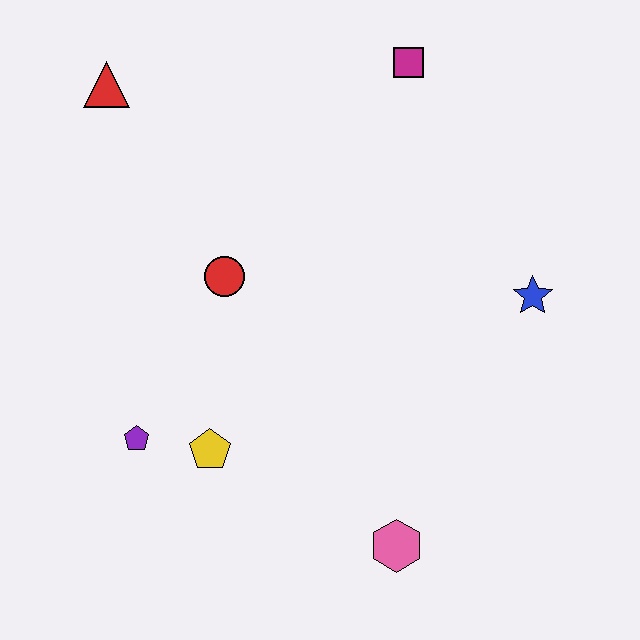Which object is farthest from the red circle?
The pink hexagon is farthest from the red circle.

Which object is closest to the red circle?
The yellow pentagon is closest to the red circle.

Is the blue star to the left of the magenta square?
No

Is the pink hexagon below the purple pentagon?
Yes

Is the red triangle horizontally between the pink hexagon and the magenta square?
No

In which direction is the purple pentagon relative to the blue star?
The purple pentagon is to the left of the blue star.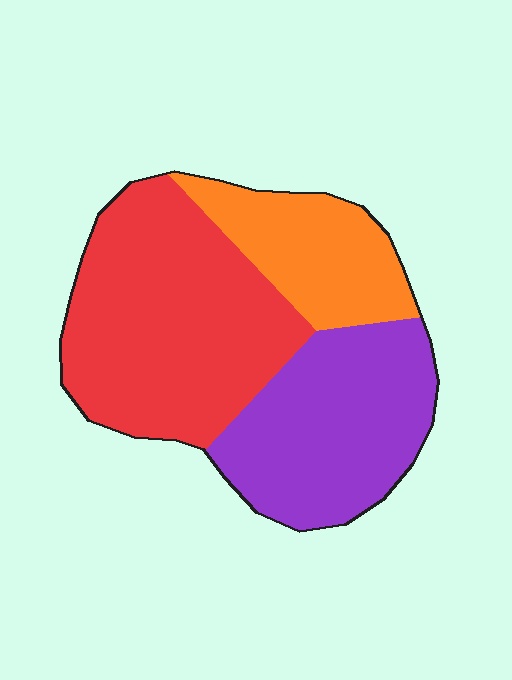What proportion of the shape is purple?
Purple covers 34% of the shape.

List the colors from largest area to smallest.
From largest to smallest: red, purple, orange.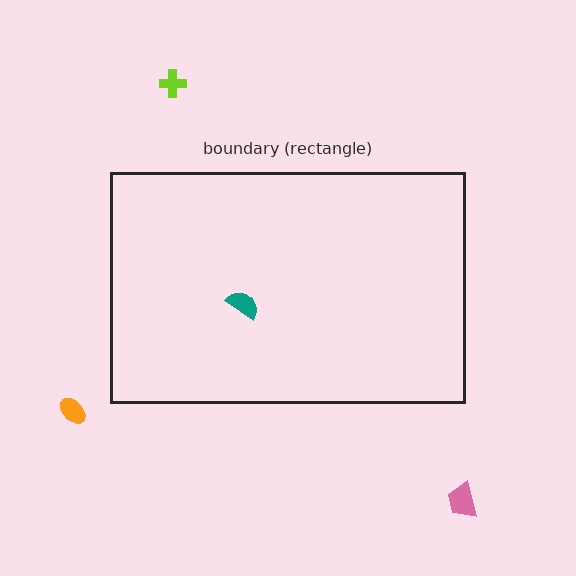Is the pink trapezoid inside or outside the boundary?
Outside.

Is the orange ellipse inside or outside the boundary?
Outside.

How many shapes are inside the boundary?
1 inside, 3 outside.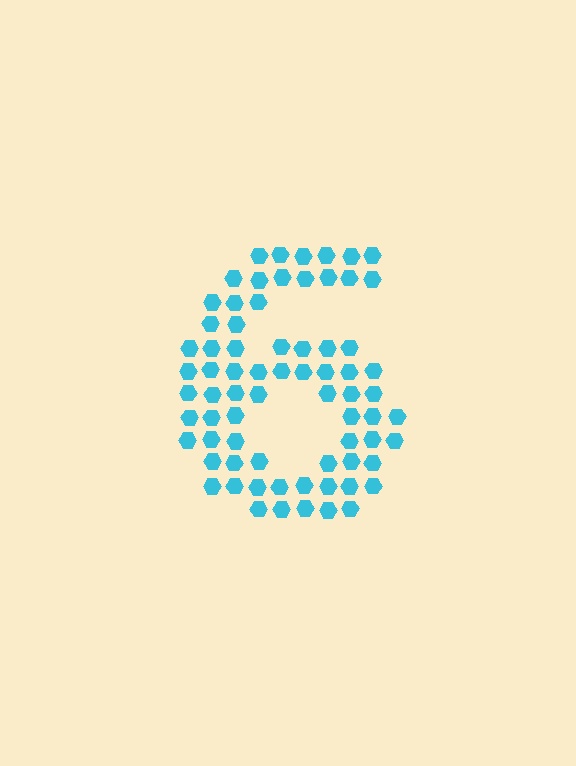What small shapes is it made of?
It is made of small hexagons.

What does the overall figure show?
The overall figure shows the digit 6.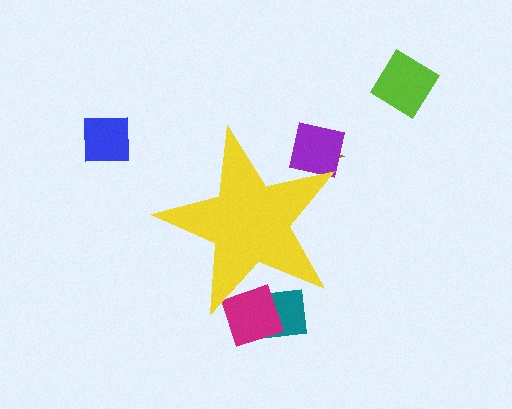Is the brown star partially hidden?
Yes, the brown star is partially hidden behind the yellow star.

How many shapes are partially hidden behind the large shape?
4 shapes are partially hidden.